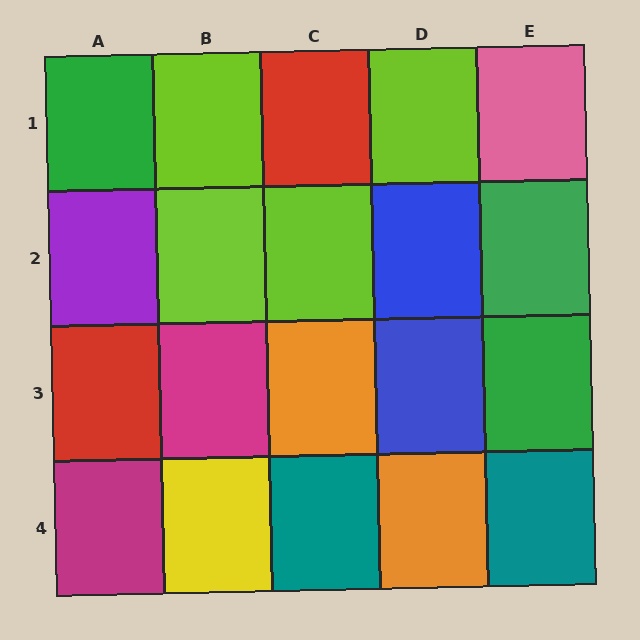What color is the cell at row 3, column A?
Red.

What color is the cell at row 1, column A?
Green.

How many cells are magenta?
2 cells are magenta.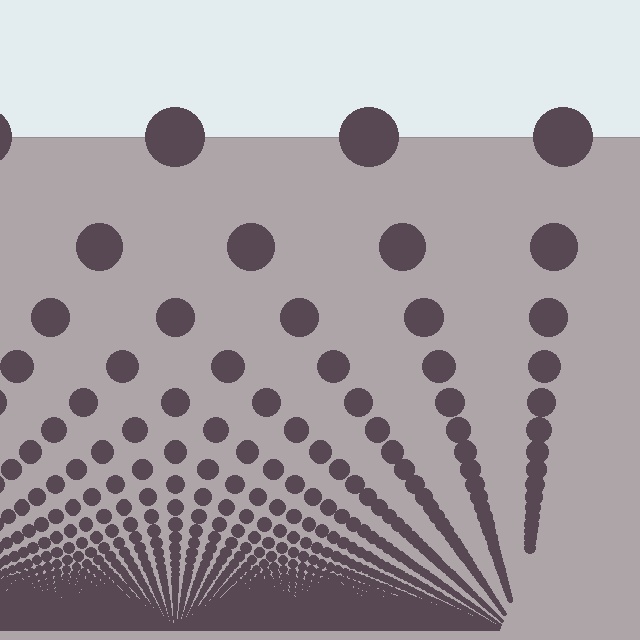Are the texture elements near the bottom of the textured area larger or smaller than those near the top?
Smaller. The gradient is inverted — elements near the bottom are smaller and denser.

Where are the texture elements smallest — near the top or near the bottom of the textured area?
Near the bottom.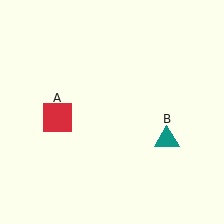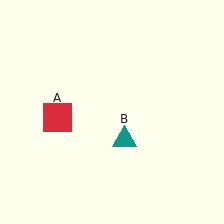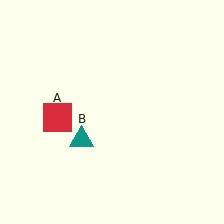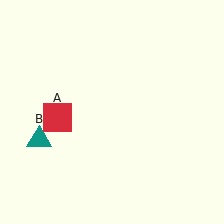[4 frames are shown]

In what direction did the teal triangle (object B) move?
The teal triangle (object B) moved left.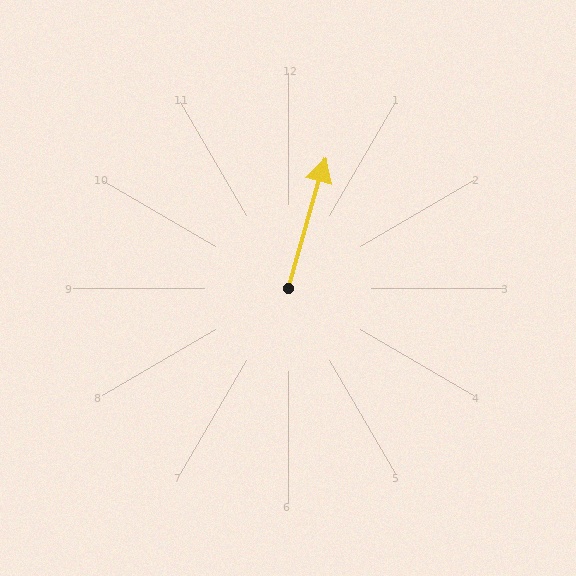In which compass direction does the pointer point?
North.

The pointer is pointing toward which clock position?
Roughly 1 o'clock.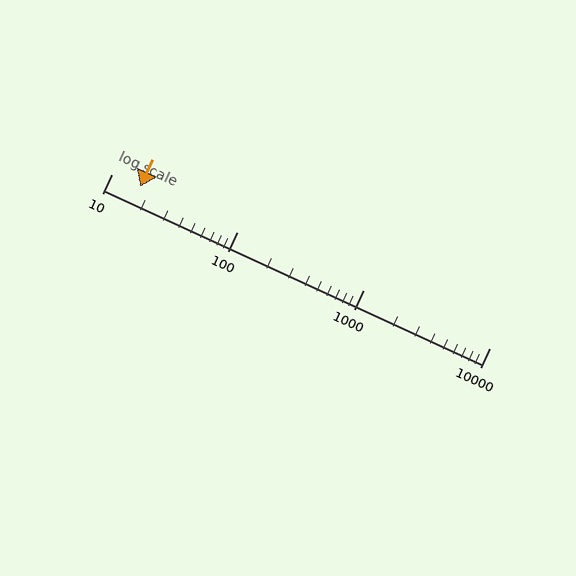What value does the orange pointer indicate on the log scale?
The pointer indicates approximately 17.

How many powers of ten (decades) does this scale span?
The scale spans 3 decades, from 10 to 10000.